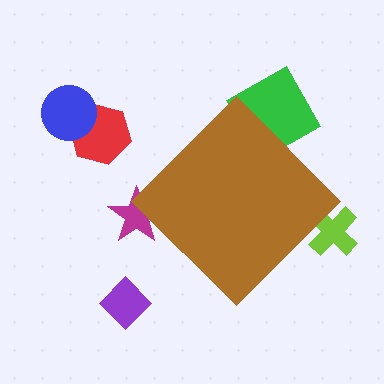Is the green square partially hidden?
Yes, the green square is partially hidden behind the brown diamond.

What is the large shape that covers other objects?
A brown diamond.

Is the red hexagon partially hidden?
No, the red hexagon is fully visible.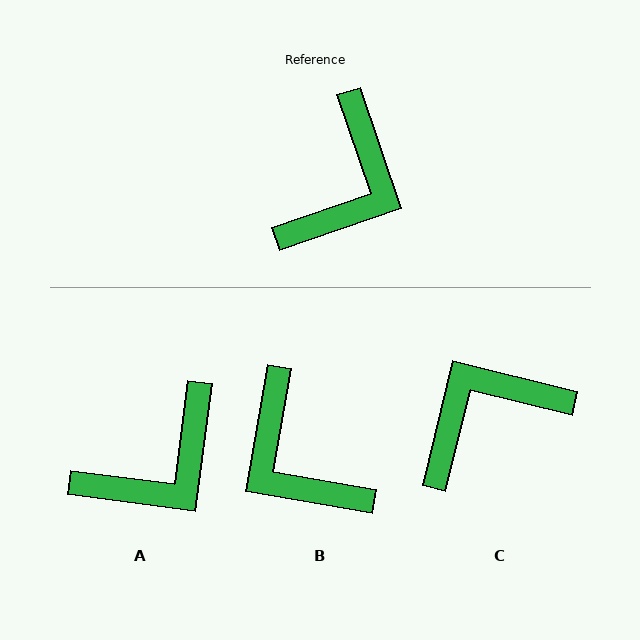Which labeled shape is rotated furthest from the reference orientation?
C, about 147 degrees away.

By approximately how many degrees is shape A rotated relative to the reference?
Approximately 26 degrees clockwise.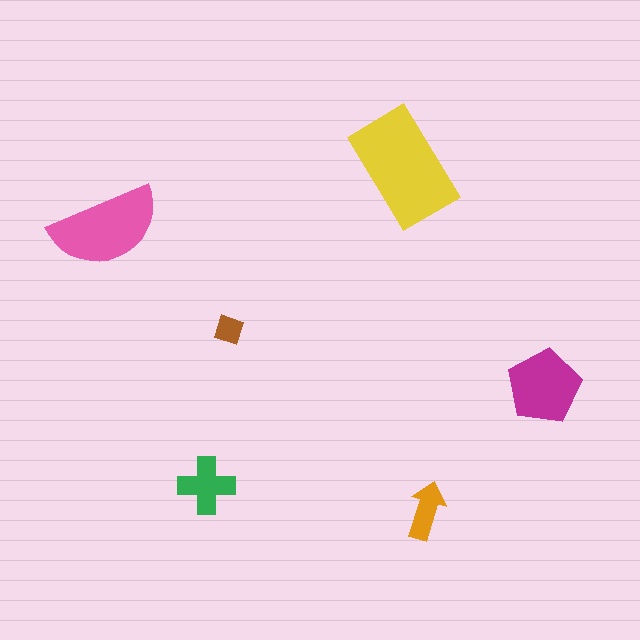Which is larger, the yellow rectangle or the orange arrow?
The yellow rectangle.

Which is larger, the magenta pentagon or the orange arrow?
The magenta pentagon.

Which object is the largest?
The yellow rectangle.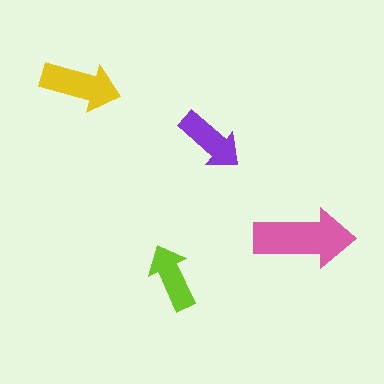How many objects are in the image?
There are 4 objects in the image.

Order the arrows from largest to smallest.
the pink one, the yellow one, the purple one, the lime one.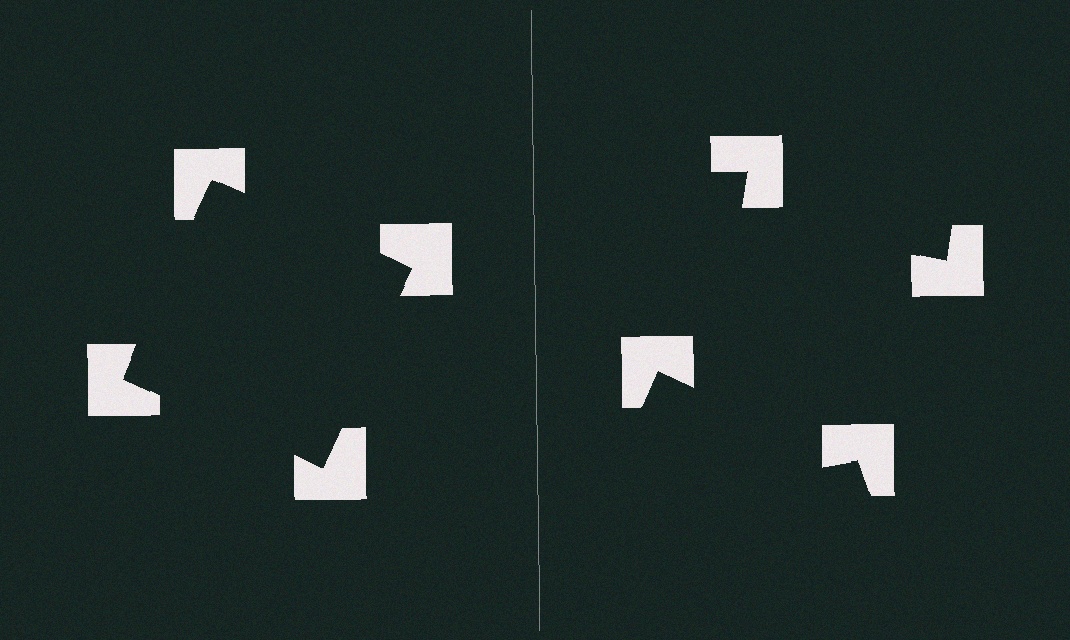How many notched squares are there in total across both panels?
8 — 4 on each side.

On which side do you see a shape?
An illusory square appears on the left side. On the right side the wedge cuts are rotated, so no coherent shape forms.